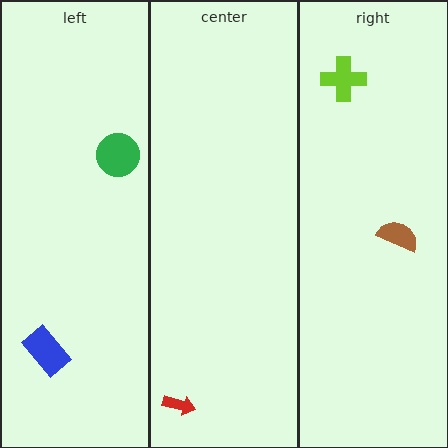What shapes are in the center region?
The red arrow.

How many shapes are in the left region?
2.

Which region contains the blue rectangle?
The left region.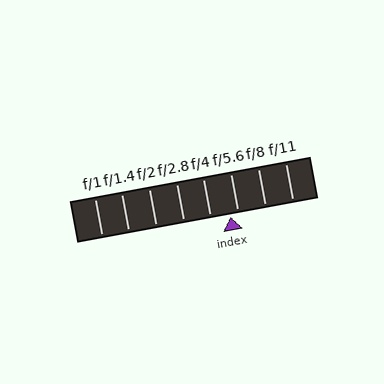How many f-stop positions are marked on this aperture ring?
There are 8 f-stop positions marked.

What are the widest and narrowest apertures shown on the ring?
The widest aperture shown is f/1 and the narrowest is f/11.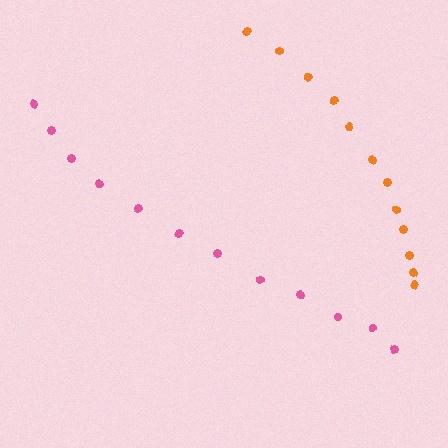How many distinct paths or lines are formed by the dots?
There are 2 distinct paths.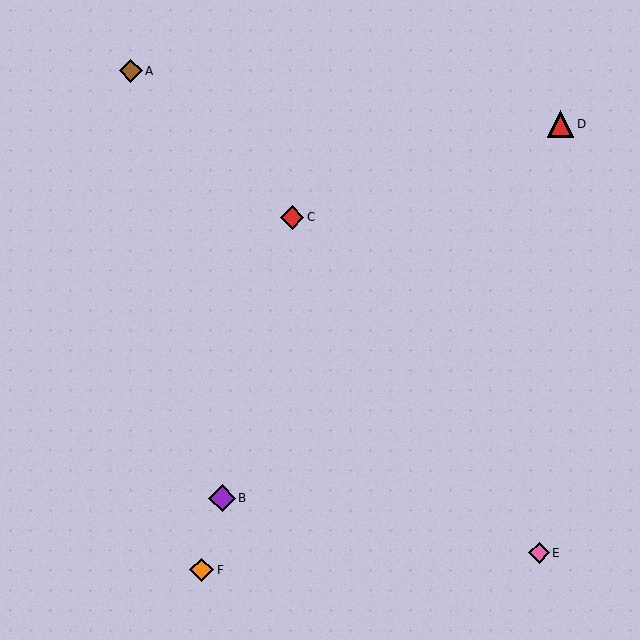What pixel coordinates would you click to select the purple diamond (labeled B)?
Click at (222, 498) to select the purple diamond B.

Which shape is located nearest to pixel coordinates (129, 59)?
The brown diamond (labeled A) at (131, 71) is nearest to that location.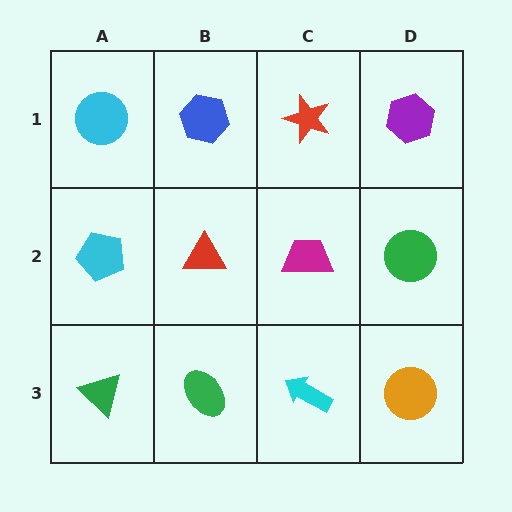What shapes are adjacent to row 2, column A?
A cyan circle (row 1, column A), a green triangle (row 3, column A), a red triangle (row 2, column B).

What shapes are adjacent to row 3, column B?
A red triangle (row 2, column B), a green triangle (row 3, column A), a cyan arrow (row 3, column C).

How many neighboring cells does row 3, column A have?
2.